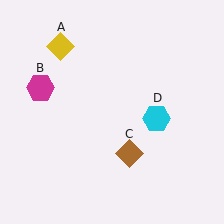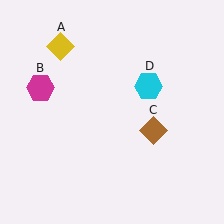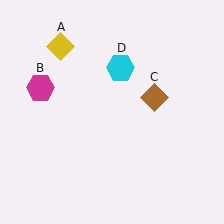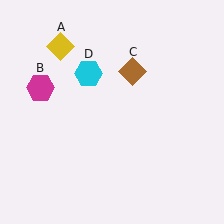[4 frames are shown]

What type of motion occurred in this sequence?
The brown diamond (object C), cyan hexagon (object D) rotated counterclockwise around the center of the scene.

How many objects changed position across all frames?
2 objects changed position: brown diamond (object C), cyan hexagon (object D).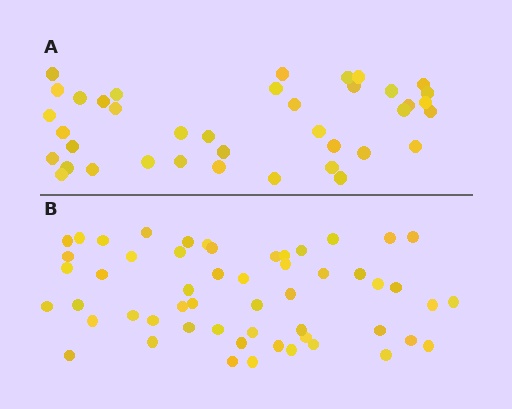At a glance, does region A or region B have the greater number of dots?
Region B (the bottom region) has more dots.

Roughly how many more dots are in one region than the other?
Region B has approximately 15 more dots than region A.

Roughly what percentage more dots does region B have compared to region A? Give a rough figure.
About 40% more.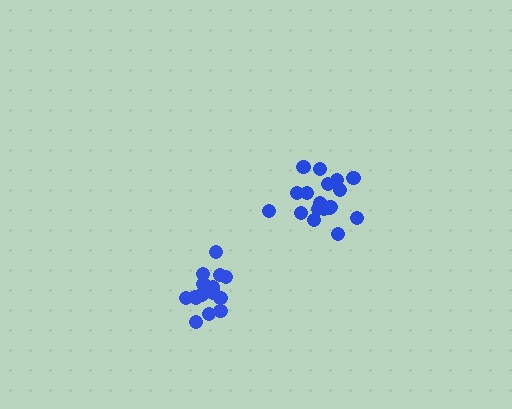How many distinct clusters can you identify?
There are 2 distinct clusters.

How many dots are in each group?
Group 1: 15 dots, Group 2: 19 dots (34 total).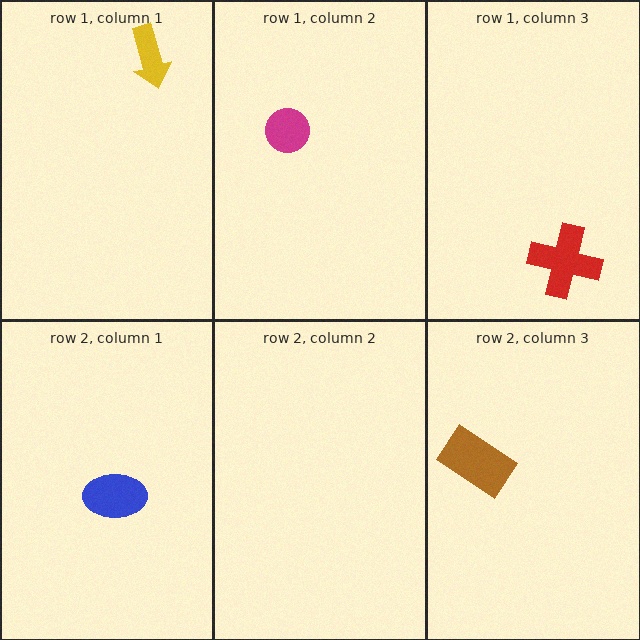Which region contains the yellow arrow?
The row 1, column 1 region.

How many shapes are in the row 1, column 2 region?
1.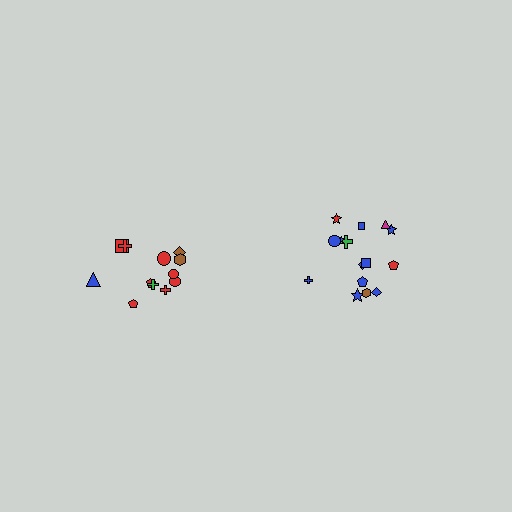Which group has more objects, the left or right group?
The right group.